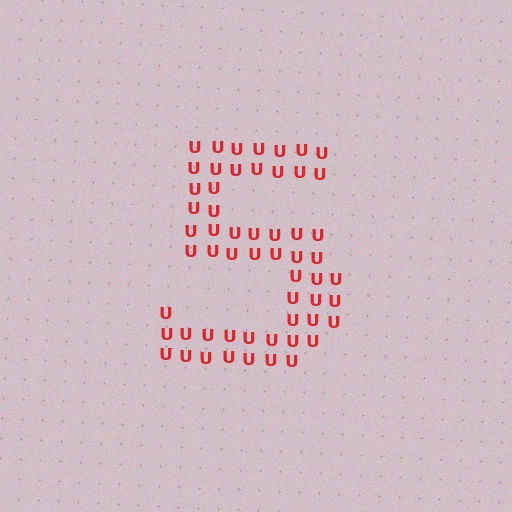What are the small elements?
The small elements are letter U's.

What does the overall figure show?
The overall figure shows the digit 5.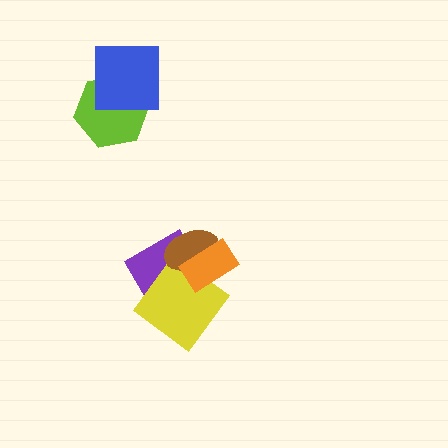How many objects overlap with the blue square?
1 object overlaps with the blue square.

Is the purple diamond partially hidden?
Yes, it is partially covered by another shape.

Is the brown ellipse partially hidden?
Yes, it is partially covered by another shape.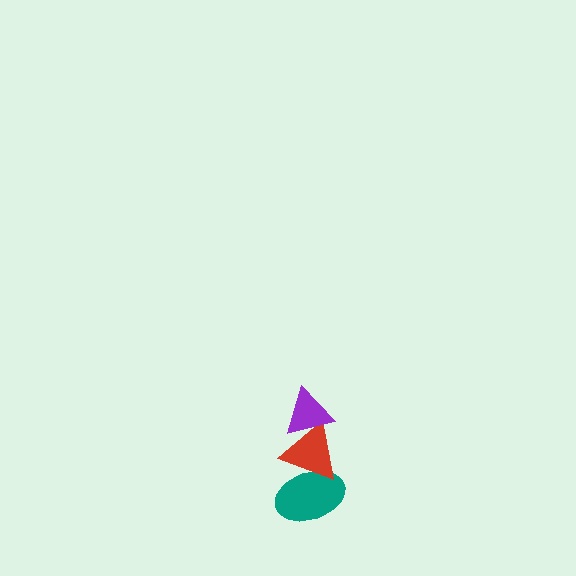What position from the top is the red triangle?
The red triangle is 2nd from the top.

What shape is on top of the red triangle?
The purple triangle is on top of the red triangle.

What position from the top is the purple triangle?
The purple triangle is 1st from the top.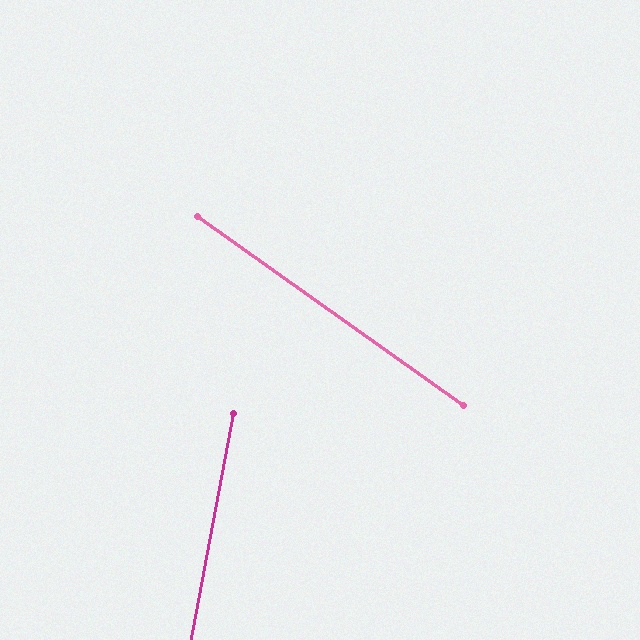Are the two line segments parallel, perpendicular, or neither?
Neither parallel nor perpendicular — they differ by about 65°.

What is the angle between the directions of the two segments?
Approximately 65 degrees.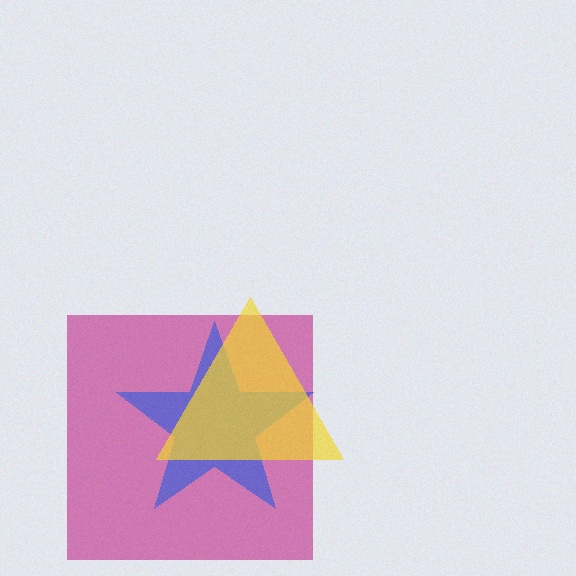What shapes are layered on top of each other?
The layered shapes are: a magenta square, a blue star, a yellow triangle.